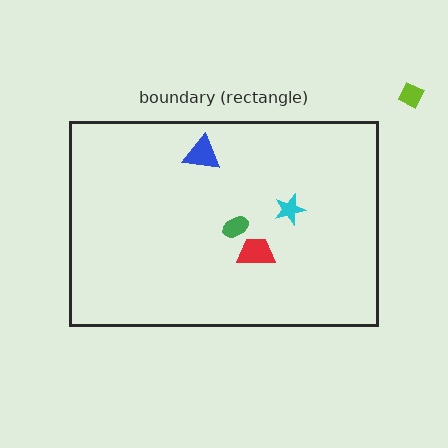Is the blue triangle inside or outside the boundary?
Inside.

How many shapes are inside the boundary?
4 inside, 1 outside.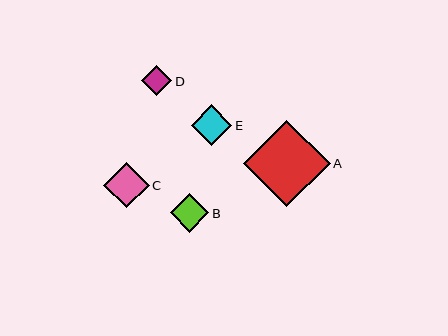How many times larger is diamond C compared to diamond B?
Diamond C is approximately 1.2 times the size of diamond B.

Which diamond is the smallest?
Diamond D is the smallest with a size of approximately 30 pixels.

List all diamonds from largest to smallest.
From largest to smallest: A, C, E, B, D.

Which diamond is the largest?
Diamond A is the largest with a size of approximately 86 pixels.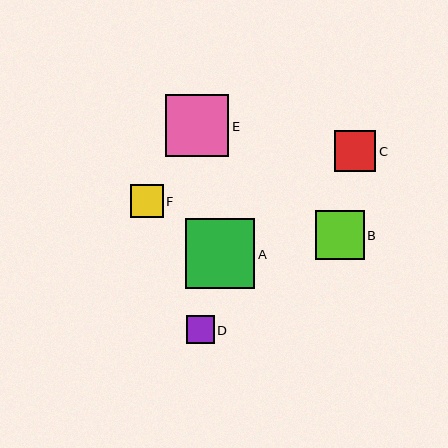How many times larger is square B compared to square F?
Square B is approximately 1.5 times the size of square F.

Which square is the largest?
Square A is the largest with a size of approximately 69 pixels.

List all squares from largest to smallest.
From largest to smallest: A, E, B, C, F, D.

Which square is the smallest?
Square D is the smallest with a size of approximately 28 pixels.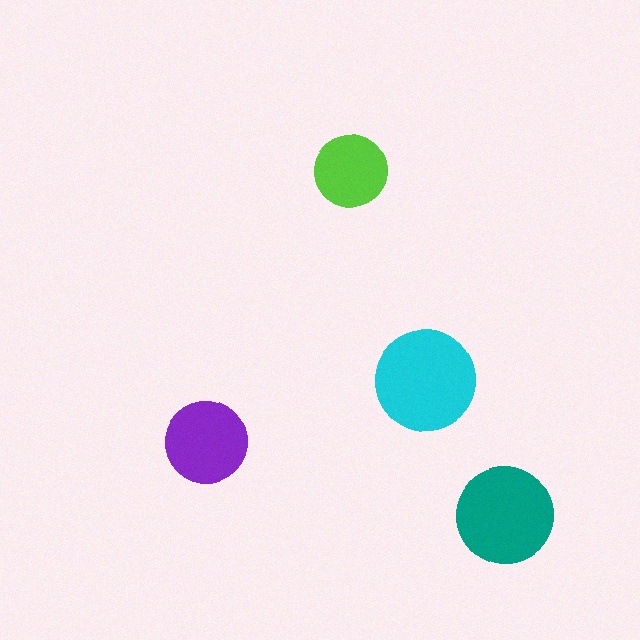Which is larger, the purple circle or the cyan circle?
The cyan one.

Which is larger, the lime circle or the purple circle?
The purple one.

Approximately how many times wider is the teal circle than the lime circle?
About 1.5 times wider.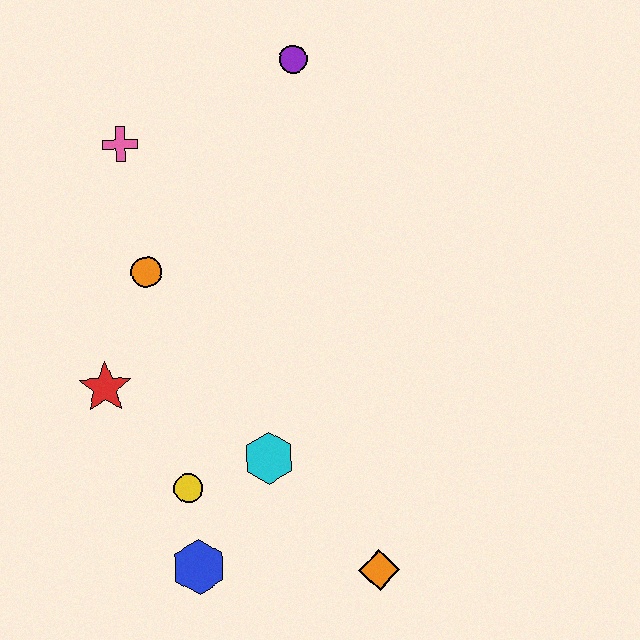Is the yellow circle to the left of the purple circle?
Yes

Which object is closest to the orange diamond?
The cyan hexagon is closest to the orange diamond.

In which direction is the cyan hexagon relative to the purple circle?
The cyan hexagon is below the purple circle.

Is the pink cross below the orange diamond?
No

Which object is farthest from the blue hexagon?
The purple circle is farthest from the blue hexagon.